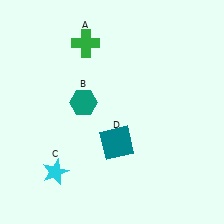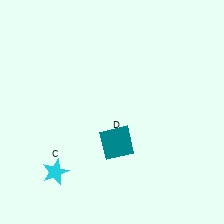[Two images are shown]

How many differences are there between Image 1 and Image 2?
There are 2 differences between the two images.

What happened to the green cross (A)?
The green cross (A) was removed in Image 2. It was in the top-left area of Image 1.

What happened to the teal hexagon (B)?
The teal hexagon (B) was removed in Image 2. It was in the top-left area of Image 1.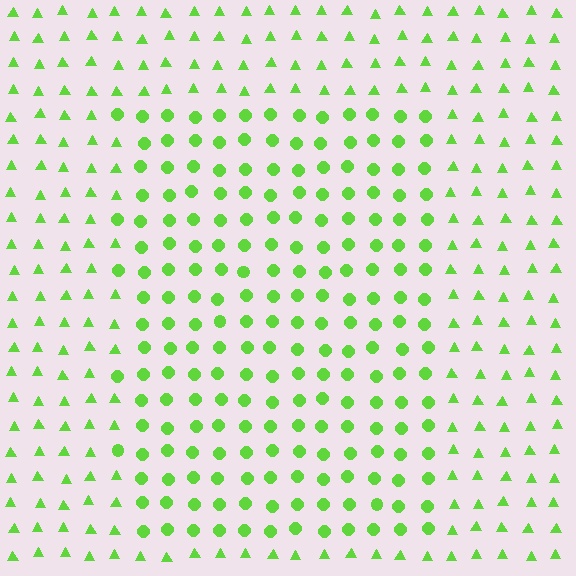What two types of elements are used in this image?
The image uses circles inside the rectangle region and triangles outside it.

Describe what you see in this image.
The image is filled with small lime elements arranged in a uniform grid. A rectangle-shaped region contains circles, while the surrounding area contains triangles. The boundary is defined purely by the change in element shape.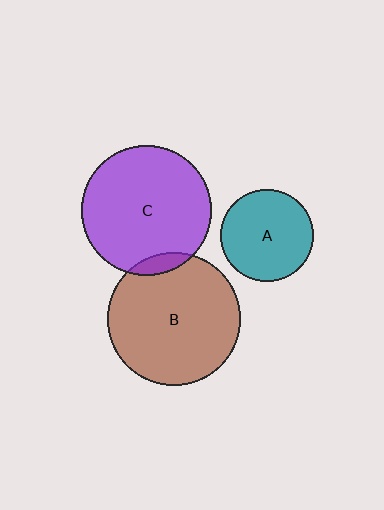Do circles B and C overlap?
Yes.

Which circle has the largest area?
Circle B (brown).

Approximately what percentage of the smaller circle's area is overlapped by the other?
Approximately 5%.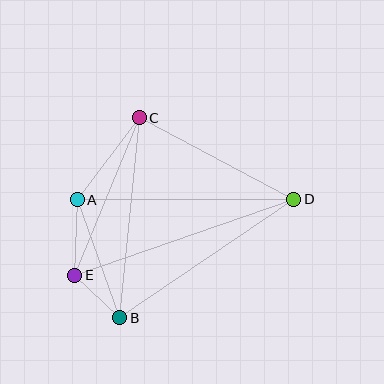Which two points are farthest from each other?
Points D and E are farthest from each other.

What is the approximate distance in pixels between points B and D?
The distance between B and D is approximately 211 pixels.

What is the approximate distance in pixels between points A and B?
The distance between A and B is approximately 126 pixels.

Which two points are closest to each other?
Points B and E are closest to each other.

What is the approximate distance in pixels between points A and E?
The distance between A and E is approximately 76 pixels.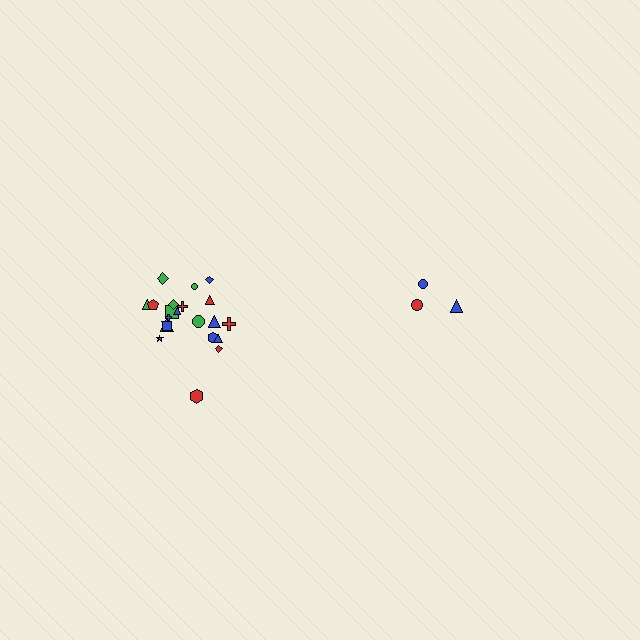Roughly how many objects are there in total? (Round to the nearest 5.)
Roughly 25 objects in total.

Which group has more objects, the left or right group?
The left group.